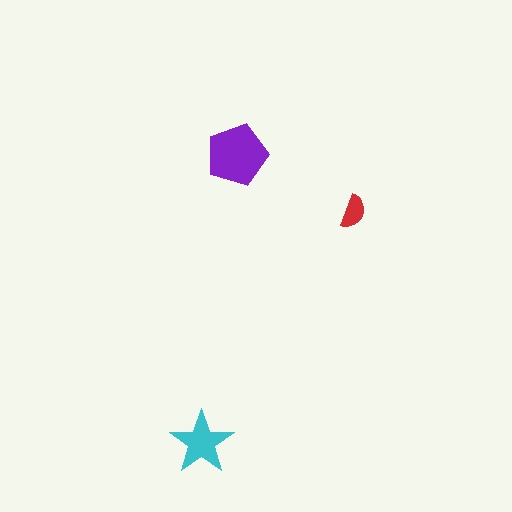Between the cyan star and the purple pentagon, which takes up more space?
The purple pentagon.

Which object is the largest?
The purple pentagon.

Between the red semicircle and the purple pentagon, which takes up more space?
The purple pentagon.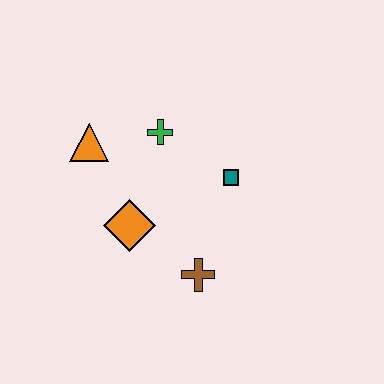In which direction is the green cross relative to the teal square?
The green cross is to the left of the teal square.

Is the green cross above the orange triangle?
Yes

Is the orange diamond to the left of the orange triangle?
No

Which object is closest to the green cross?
The orange triangle is closest to the green cross.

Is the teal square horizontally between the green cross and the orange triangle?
No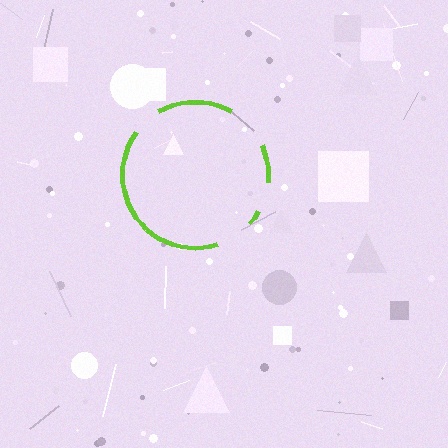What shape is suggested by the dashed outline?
The dashed outline suggests a circle.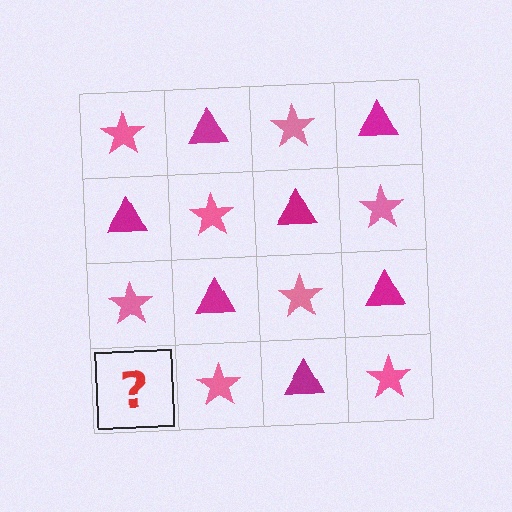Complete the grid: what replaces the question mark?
The question mark should be replaced with a magenta triangle.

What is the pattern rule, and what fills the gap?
The rule is that it alternates pink star and magenta triangle in a checkerboard pattern. The gap should be filled with a magenta triangle.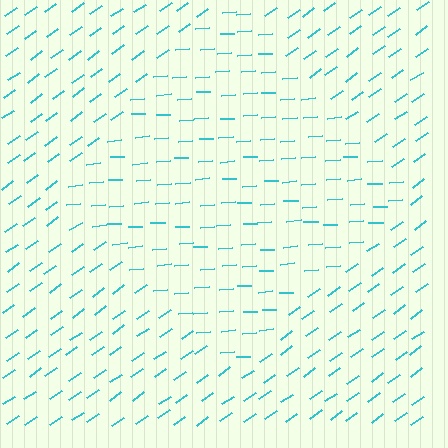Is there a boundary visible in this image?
Yes, there is a texture boundary formed by a change in line orientation.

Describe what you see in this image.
The image is filled with small cyan line segments. A diamond region in the image has lines oriented differently from the surrounding lines, creating a visible texture boundary.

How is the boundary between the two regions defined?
The boundary is defined purely by a change in line orientation (approximately 31 degrees difference). All lines are the same color and thickness.